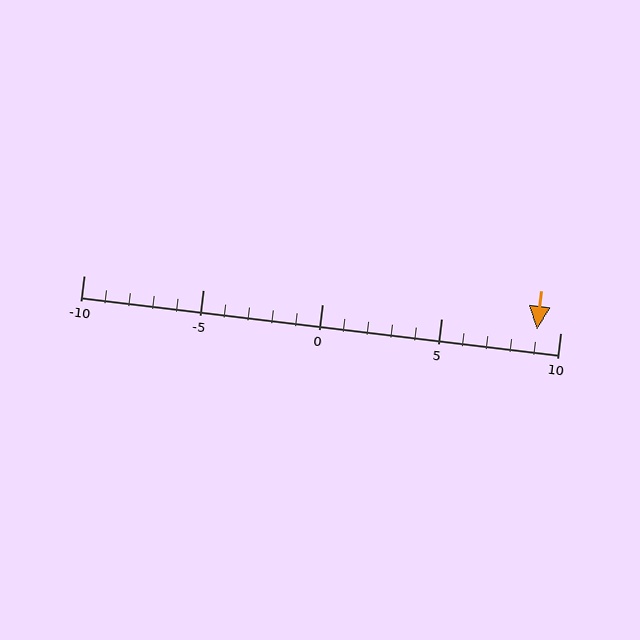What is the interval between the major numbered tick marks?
The major tick marks are spaced 5 units apart.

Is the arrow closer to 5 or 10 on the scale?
The arrow is closer to 10.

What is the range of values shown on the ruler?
The ruler shows values from -10 to 10.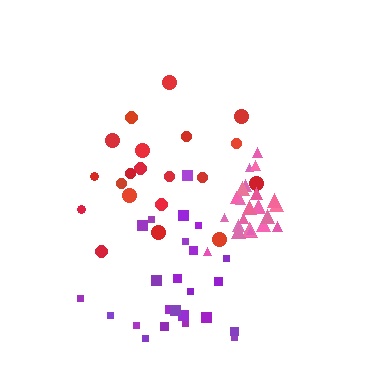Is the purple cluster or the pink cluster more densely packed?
Pink.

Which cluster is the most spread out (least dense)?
Red.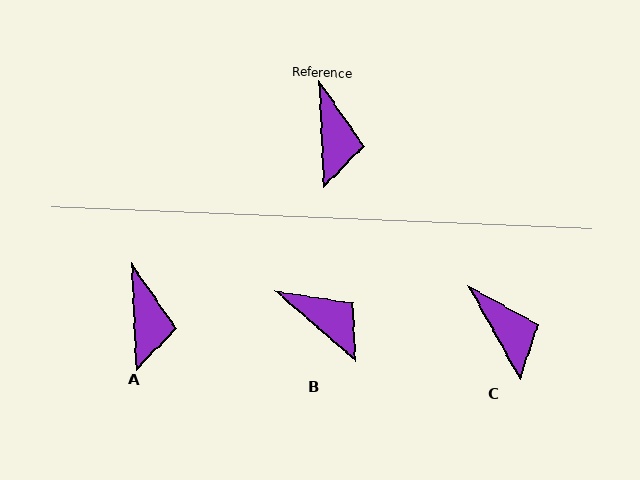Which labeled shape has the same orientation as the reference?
A.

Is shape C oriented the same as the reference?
No, it is off by about 26 degrees.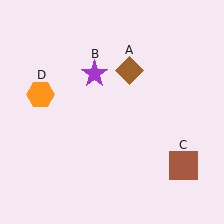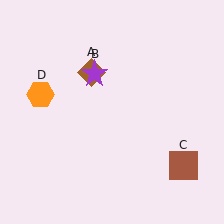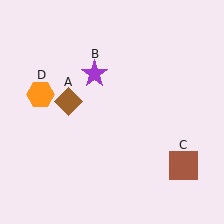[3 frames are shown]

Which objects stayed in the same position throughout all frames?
Purple star (object B) and brown square (object C) and orange hexagon (object D) remained stationary.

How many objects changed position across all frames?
1 object changed position: brown diamond (object A).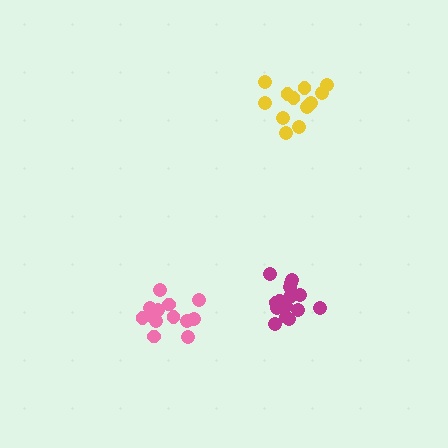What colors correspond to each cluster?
The clusters are colored: magenta, pink, yellow.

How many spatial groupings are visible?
There are 3 spatial groupings.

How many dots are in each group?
Group 1: 15 dots, Group 2: 13 dots, Group 3: 13 dots (41 total).